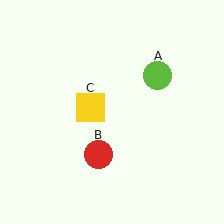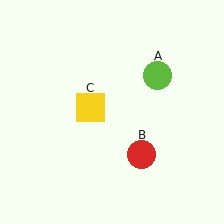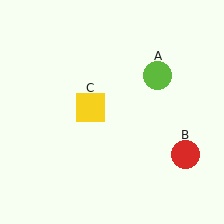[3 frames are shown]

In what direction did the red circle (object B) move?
The red circle (object B) moved right.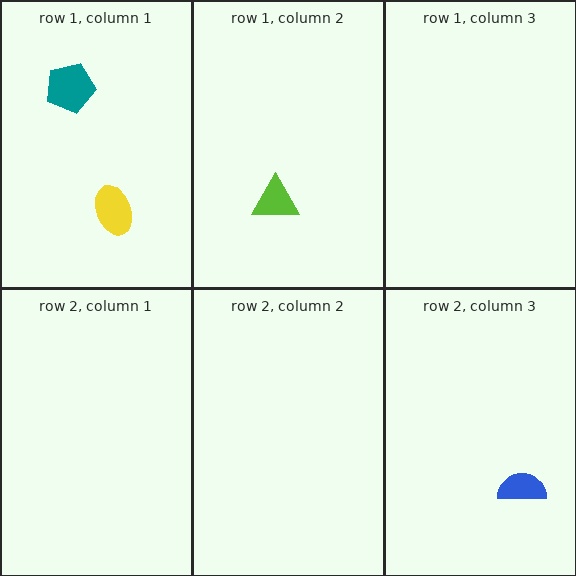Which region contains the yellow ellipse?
The row 1, column 1 region.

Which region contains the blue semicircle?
The row 2, column 3 region.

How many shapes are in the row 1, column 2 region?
1.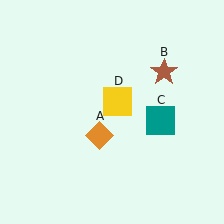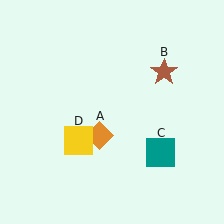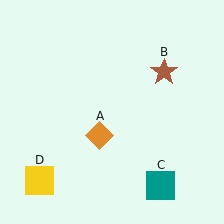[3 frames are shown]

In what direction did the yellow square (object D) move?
The yellow square (object D) moved down and to the left.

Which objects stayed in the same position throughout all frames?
Orange diamond (object A) and brown star (object B) remained stationary.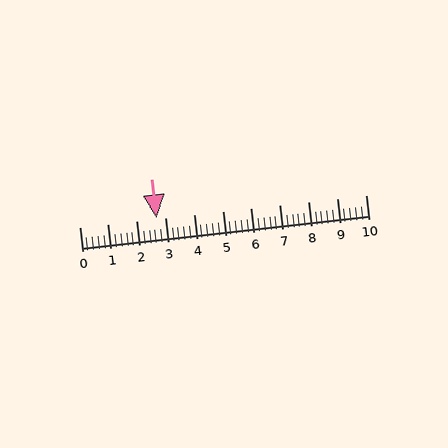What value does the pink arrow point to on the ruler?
The pink arrow points to approximately 2.7.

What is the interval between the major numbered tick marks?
The major tick marks are spaced 1 units apart.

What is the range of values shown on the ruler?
The ruler shows values from 0 to 10.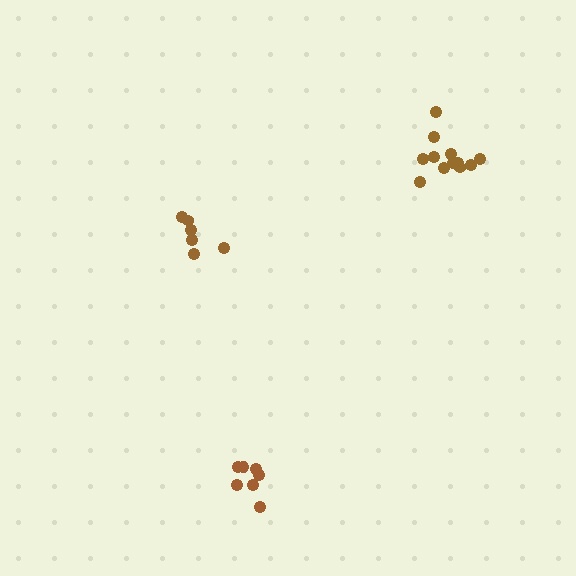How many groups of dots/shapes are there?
There are 3 groups.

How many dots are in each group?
Group 1: 7 dots, Group 2: 6 dots, Group 3: 12 dots (25 total).